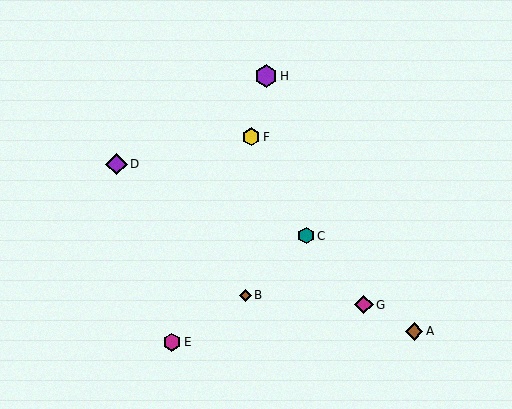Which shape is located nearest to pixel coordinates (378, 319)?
The magenta diamond (labeled G) at (364, 305) is nearest to that location.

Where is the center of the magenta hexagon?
The center of the magenta hexagon is at (172, 342).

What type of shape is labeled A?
Shape A is a brown diamond.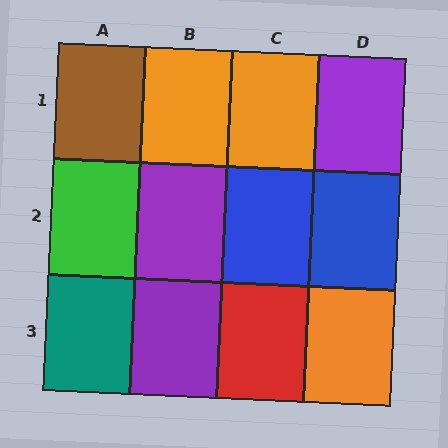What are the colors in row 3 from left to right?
Teal, purple, red, orange.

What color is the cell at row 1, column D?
Purple.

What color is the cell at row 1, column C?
Orange.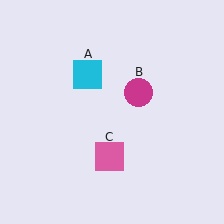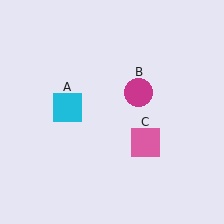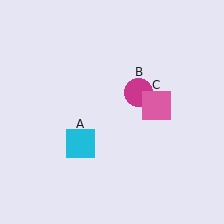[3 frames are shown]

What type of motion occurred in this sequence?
The cyan square (object A), pink square (object C) rotated counterclockwise around the center of the scene.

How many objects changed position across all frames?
2 objects changed position: cyan square (object A), pink square (object C).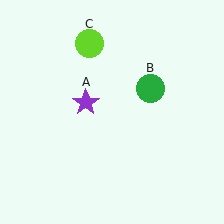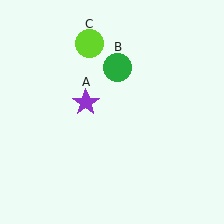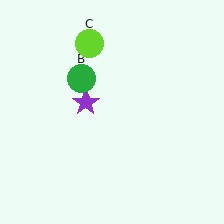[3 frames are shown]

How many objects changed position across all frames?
1 object changed position: green circle (object B).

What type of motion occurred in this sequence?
The green circle (object B) rotated counterclockwise around the center of the scene.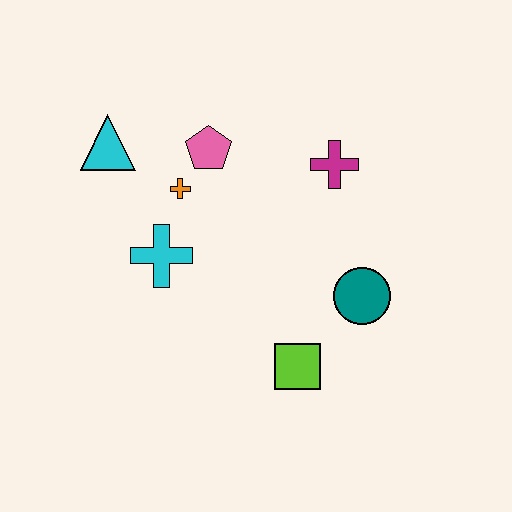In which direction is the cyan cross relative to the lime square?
The cyan cross is to the left of the lime square.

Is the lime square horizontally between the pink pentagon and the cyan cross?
No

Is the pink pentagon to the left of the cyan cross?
No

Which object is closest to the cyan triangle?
The orange cross is closest to the cyan triangle.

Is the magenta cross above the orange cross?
Yes